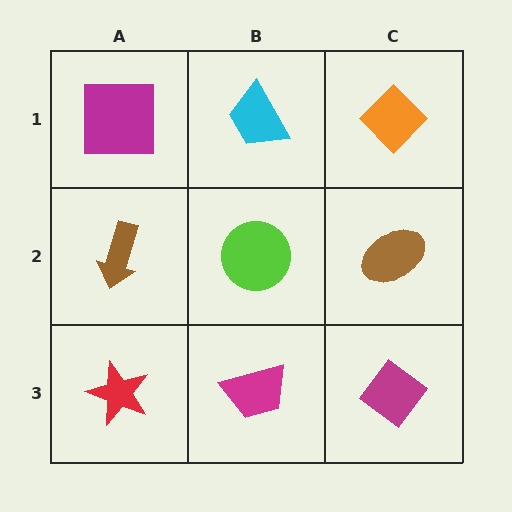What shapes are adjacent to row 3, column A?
A brown arrow (row 2, column A), a magenta trapezoid (row 3, column B).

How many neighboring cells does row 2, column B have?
4.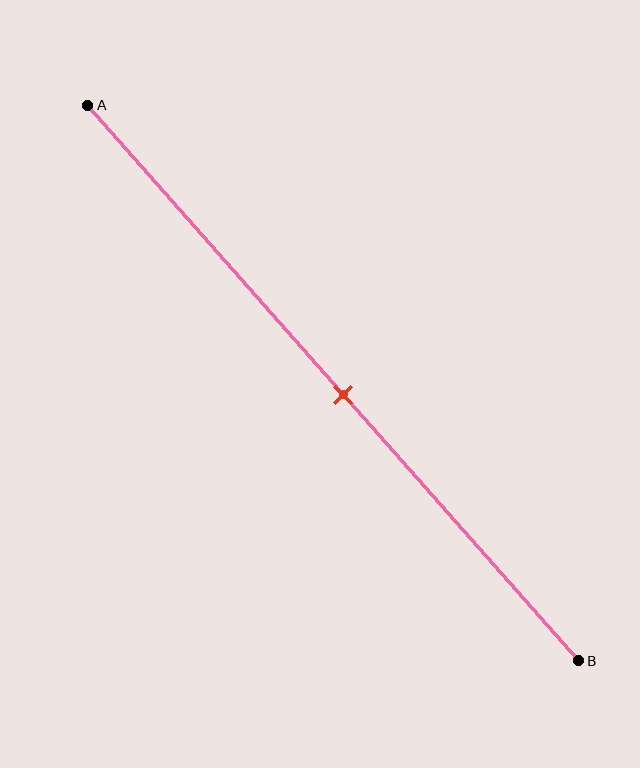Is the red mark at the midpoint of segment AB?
Yes, the mark is approximately at the midpoint.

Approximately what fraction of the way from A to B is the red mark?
The red mark is approximately 50% of the way from A to B.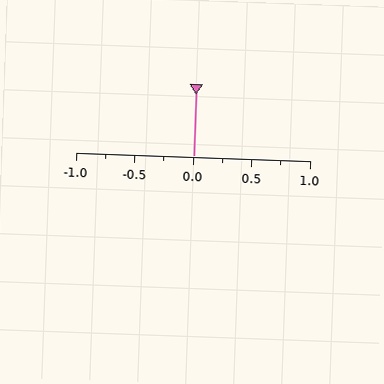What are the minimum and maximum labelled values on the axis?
The axis runs from -1.0 to 1.0.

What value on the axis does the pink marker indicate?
The marker indicates approximately 0.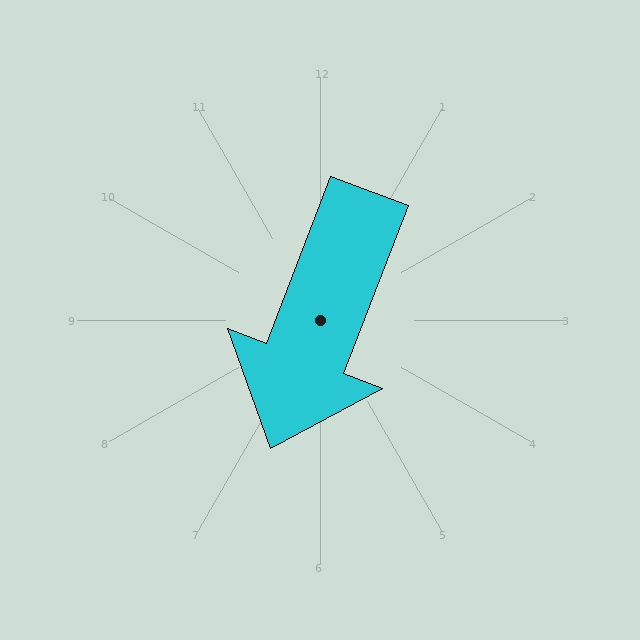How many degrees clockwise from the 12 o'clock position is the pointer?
Approximately 201 degrees.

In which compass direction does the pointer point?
South.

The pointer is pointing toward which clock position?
Roughly 7 o'clock.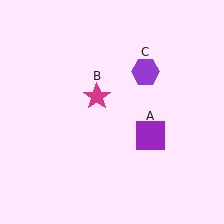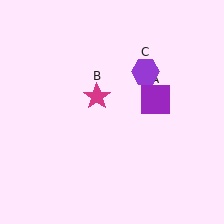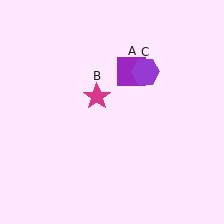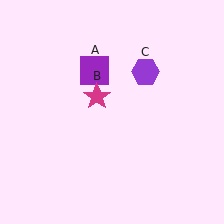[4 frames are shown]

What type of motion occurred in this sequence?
The purple square (object A) rotated counterclockwise around the center of the scene.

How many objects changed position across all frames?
1 object changed position: purple square (object A).